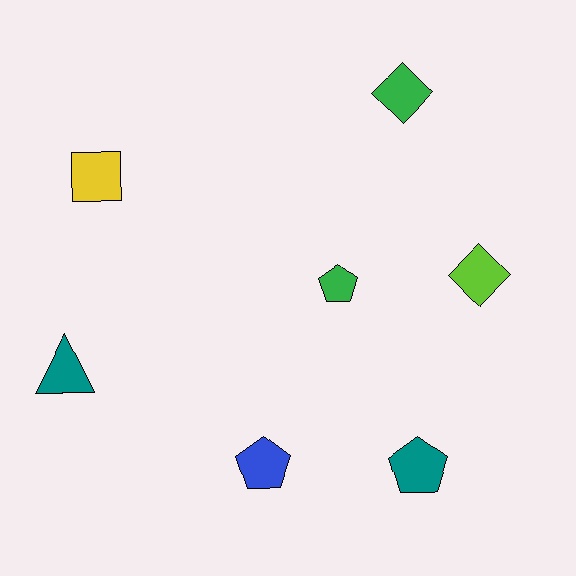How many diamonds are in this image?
There are 2 diamonds.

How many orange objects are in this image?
There are no orange objects.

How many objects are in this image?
There are 7 objects.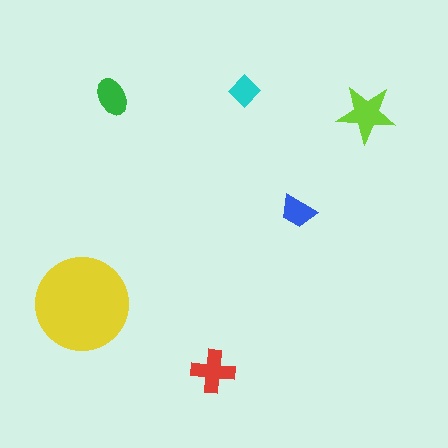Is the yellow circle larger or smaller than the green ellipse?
Larger.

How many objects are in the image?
There are 6 objects in the image.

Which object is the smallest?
The cyan diamond.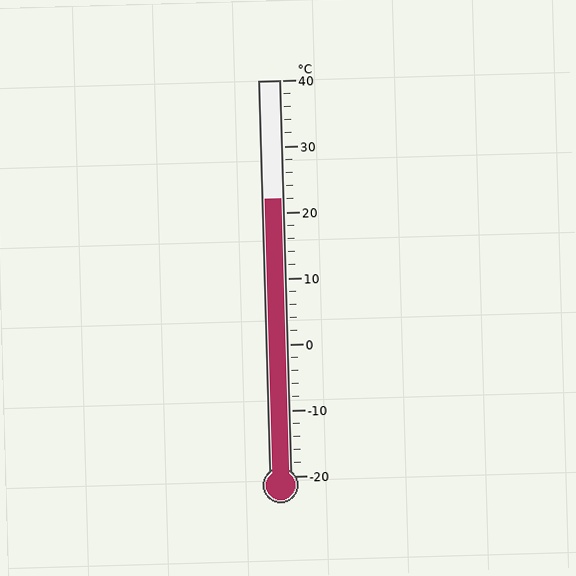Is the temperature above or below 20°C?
The temperature is above 20°C.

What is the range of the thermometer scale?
The thermometer scale ranges from -20°C to 40°C.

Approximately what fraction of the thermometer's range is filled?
The thermometer is filled to approximately 70% of its range.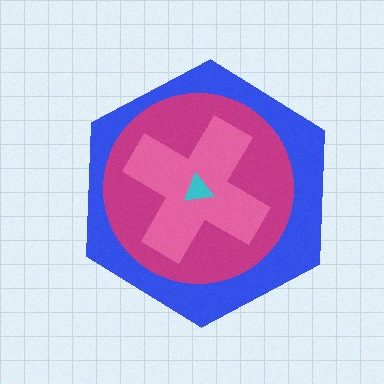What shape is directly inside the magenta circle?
The pink cross.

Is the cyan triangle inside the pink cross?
Yes.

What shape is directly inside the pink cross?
The cyan triangle.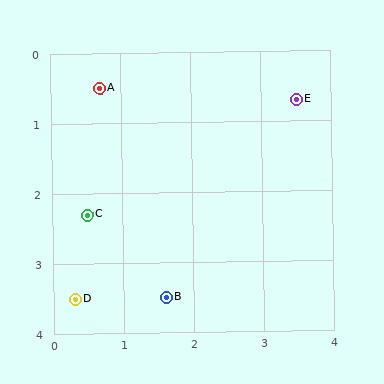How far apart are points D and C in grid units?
Points D and C are about 1.2 grid units apart.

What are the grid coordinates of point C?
Point C is at approximately (0.5, 2.3).